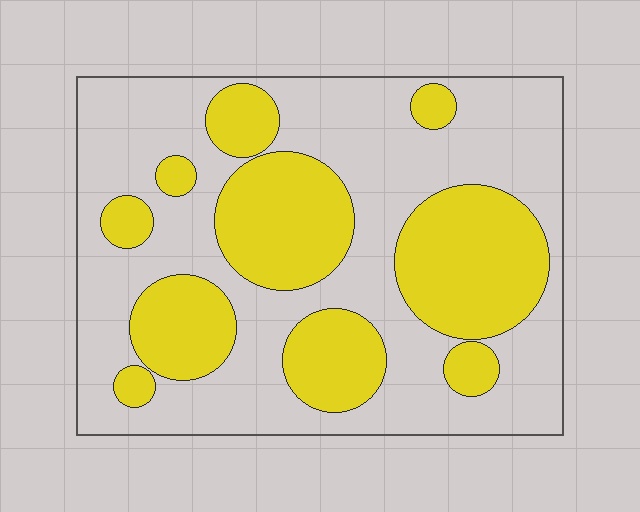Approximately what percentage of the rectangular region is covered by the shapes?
Approximately 40%.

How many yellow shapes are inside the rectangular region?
10.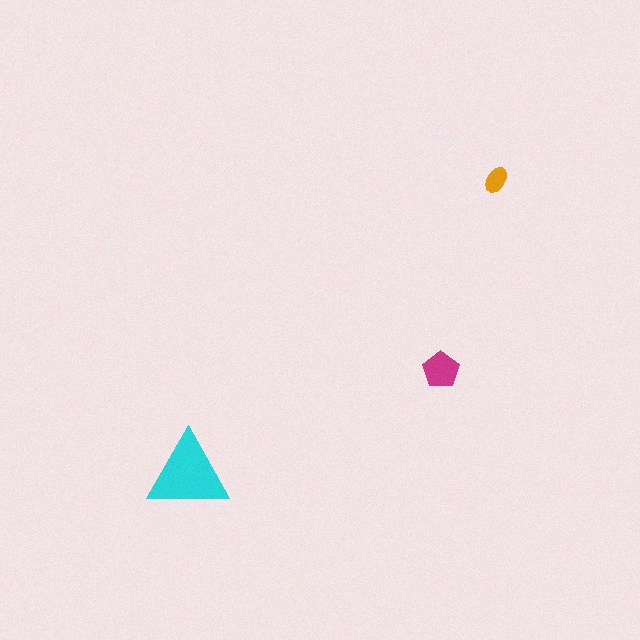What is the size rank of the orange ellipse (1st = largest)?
3rd.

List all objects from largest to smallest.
The cyan triangle, the magenta pentagon, the orange ellipse.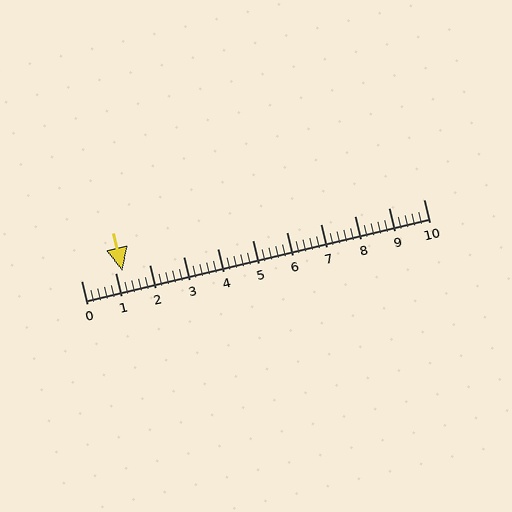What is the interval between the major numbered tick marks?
The major tick marks are spaced 1 units apart.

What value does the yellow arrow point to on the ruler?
The yellow arrow points to approximately 1.2.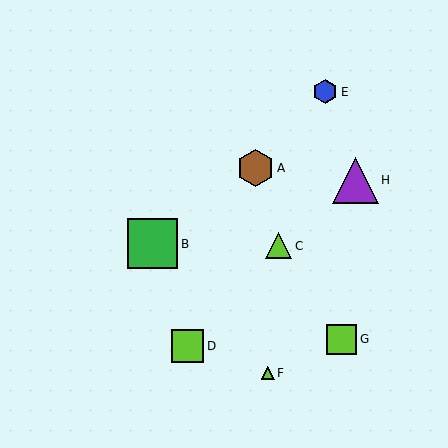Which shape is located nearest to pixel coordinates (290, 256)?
The lime triangle (labeled C) at (279, 246) is nearest to that location.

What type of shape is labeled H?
Shape H is a purple triangle.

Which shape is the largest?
The green square (labeled B) is the largest.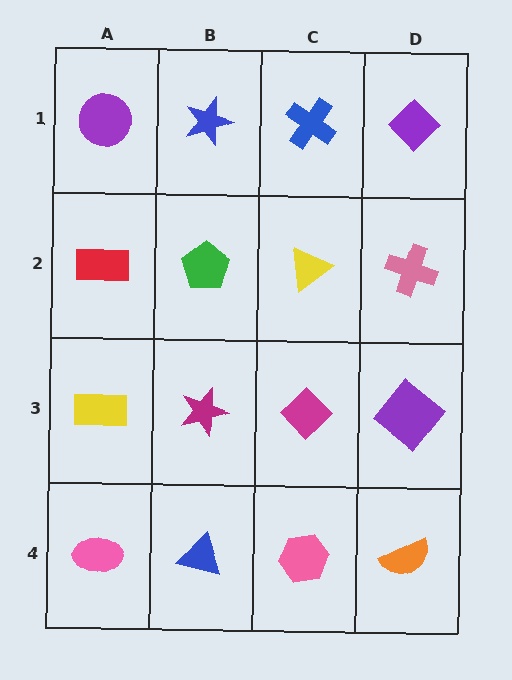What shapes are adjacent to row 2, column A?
A purple circle (row 1, column A), a yellow rectangle (row 3, column A), a green pentagon (row 2, column B).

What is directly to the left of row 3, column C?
A magenta star.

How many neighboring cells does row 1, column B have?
3.